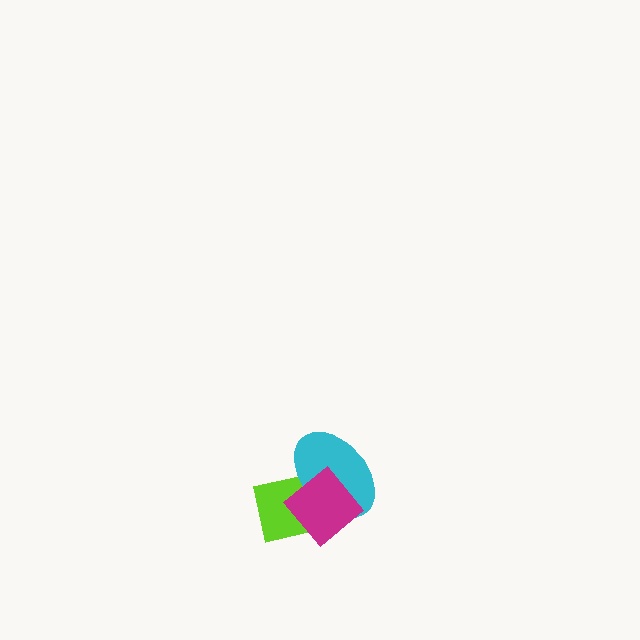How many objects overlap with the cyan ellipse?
2 objects overlap with the cyan ellipse.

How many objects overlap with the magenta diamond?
2 objects overlap with the magenta diamond.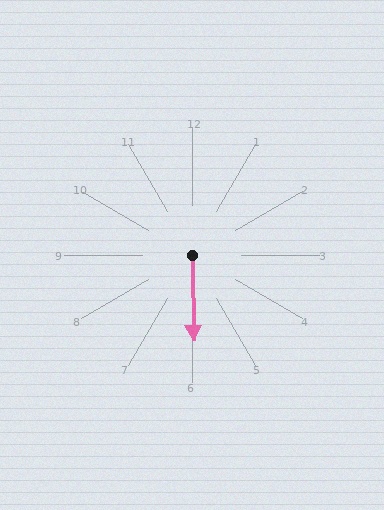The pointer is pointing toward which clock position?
Roughly 6 o'clock.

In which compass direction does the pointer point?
South.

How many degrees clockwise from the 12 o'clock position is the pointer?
Approximately 179 degrees.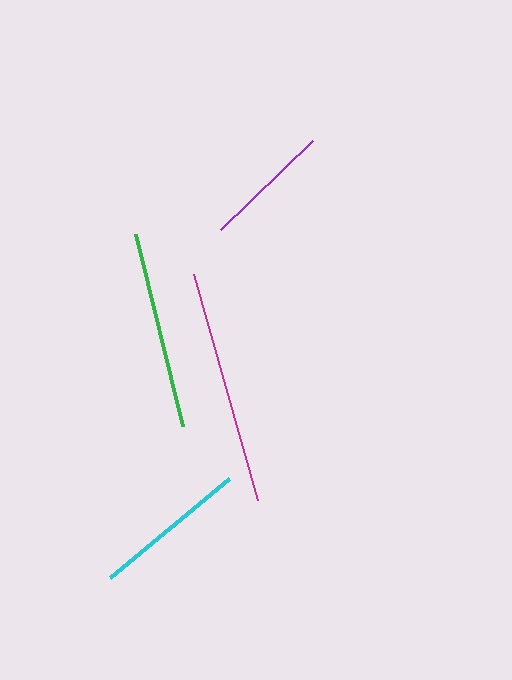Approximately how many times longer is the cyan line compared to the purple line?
The cyan line is approximately 1.2 times the length of the purple line.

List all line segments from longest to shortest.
From longest to shortest: magenta, green, cyan, purple.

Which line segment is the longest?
The magenta line is the longest at approximately 235 pixels.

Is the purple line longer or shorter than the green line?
The green line is longer than the purple line.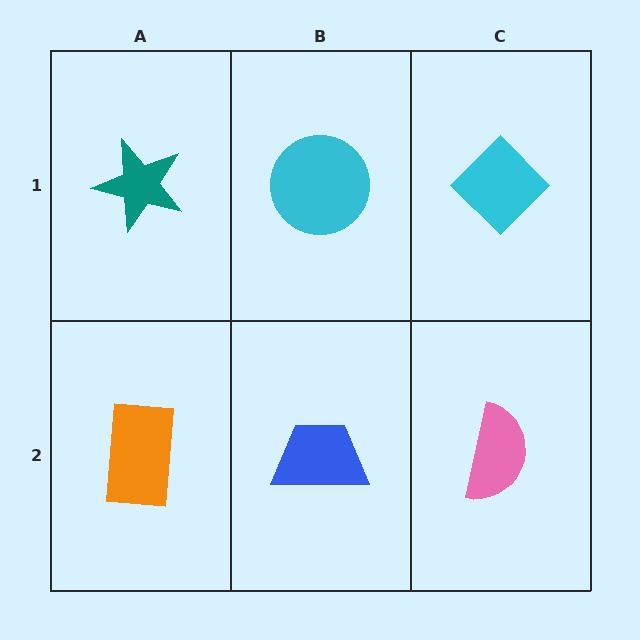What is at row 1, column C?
A cyan diamond.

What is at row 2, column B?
A blue trapezoid.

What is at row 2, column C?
A pink semicircle.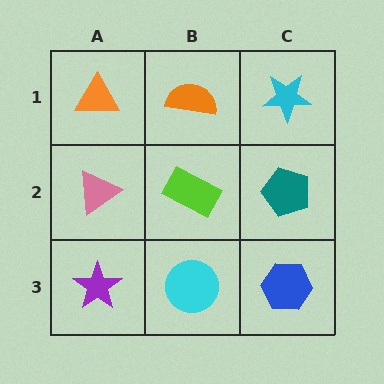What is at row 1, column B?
An orange semicircle.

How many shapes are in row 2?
3 shapes.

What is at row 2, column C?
A teal pentagon.